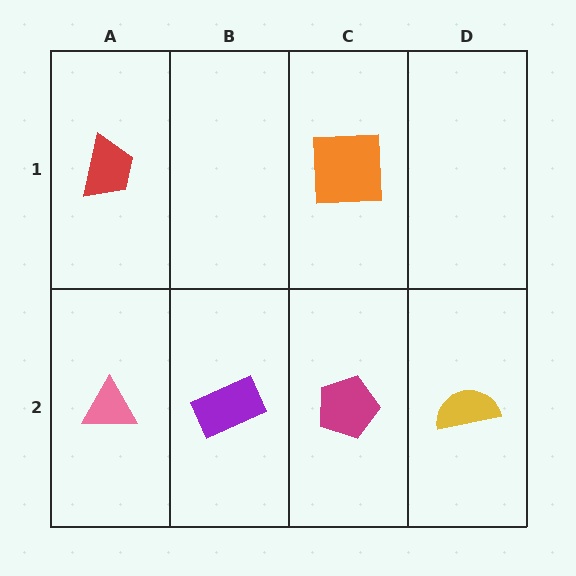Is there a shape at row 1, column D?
No, that cell is empty.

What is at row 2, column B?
A purple rectangle.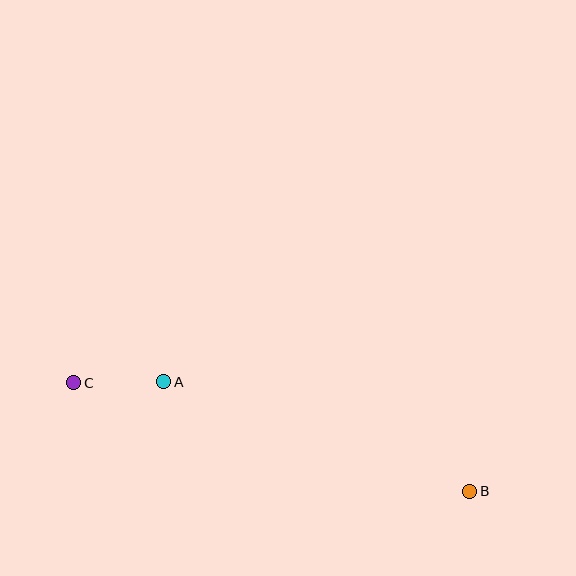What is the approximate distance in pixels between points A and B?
The distance between A and B is approximately 325 pixels.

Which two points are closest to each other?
Points A and C are closest to each other.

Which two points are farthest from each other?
Points B and C are farthest from each other.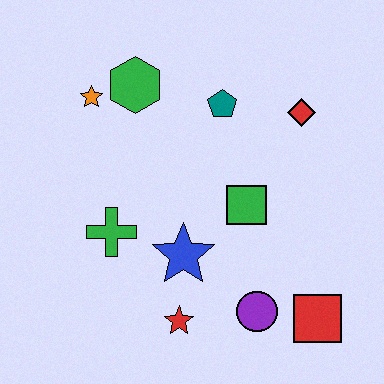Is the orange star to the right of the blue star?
No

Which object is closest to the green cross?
The blue star is closest to the green cross.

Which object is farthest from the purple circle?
The orange star is farthest from the purple circle.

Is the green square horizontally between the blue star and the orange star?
No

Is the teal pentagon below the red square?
No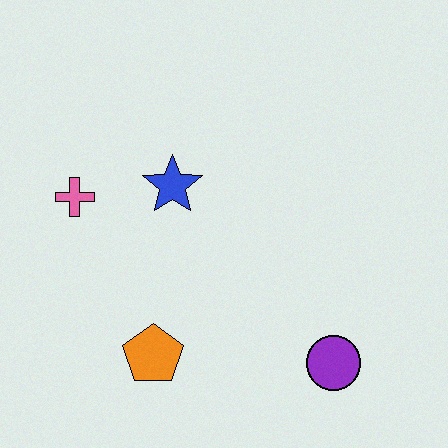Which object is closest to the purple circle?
The orange pentagon is closest to the purple circle.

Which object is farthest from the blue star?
The purple circle is farthest from the blue star.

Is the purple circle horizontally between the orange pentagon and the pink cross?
No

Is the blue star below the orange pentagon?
No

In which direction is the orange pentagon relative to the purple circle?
The orange pentagon is to the left of the purple circle.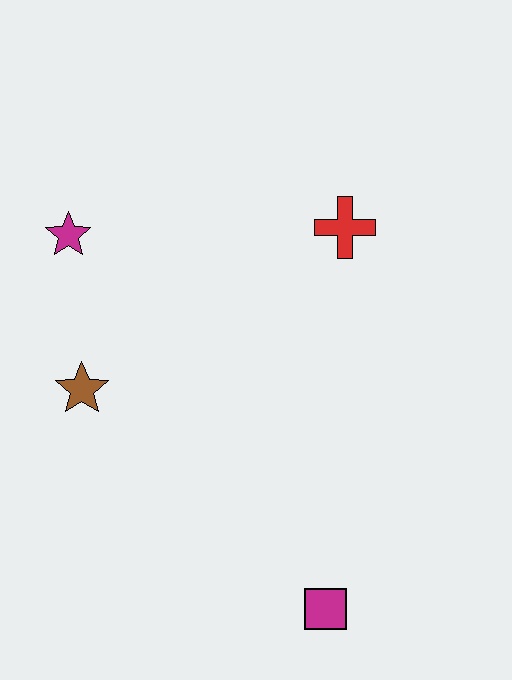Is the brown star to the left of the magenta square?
Yes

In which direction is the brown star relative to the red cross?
The brown star is to the left of the red cross.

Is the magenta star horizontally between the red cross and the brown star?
No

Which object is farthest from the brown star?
The magenta square is farthest from the brown star.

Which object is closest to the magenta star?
The brown star is closest to the magenta star.